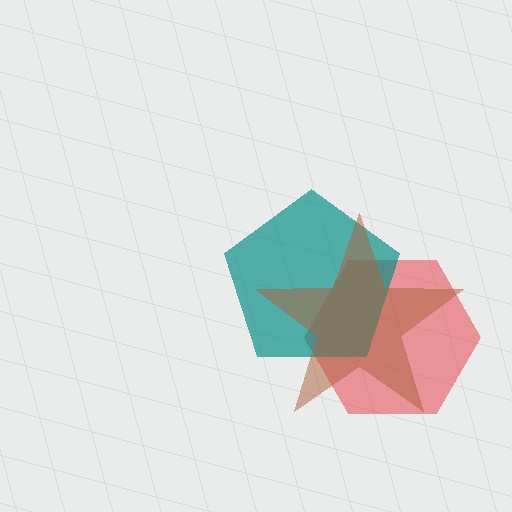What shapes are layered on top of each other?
The layered shapes are: a red hexagon, a teal pentagon, a brown star.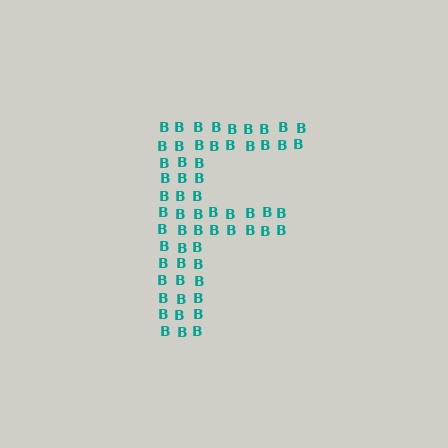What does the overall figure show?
The overall figure shows the letter F.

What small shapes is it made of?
It is made of small letter B's.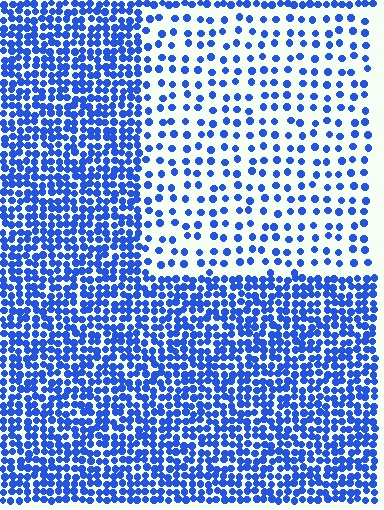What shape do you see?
I see a rectangle.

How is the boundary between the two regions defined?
The boundary is defined by a change in element density (approximately 2.7x ratio). All elements are the same color, size, and shape.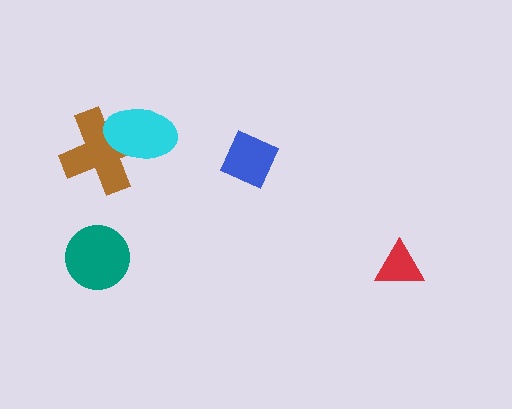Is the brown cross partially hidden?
Yes, it is partially covered by another shape.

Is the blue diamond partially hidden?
No, no other shape covers it.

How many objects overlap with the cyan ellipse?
1 object overlaps with the cyan ellipse.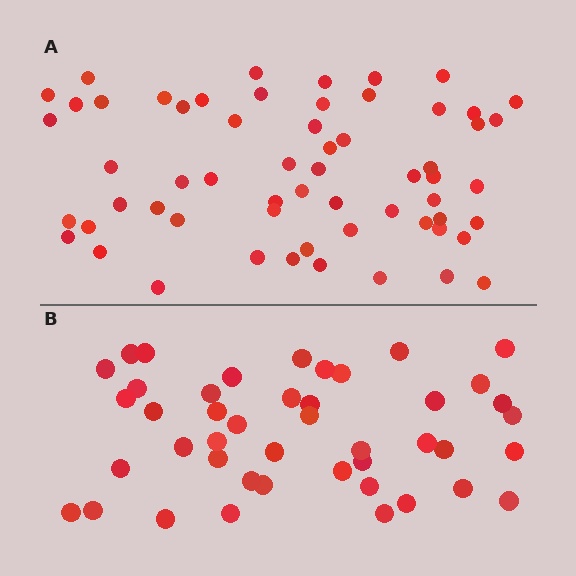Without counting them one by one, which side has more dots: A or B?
Region A (the top region) has more dots.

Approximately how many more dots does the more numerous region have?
Region A has approximately 15 more dots than region B.